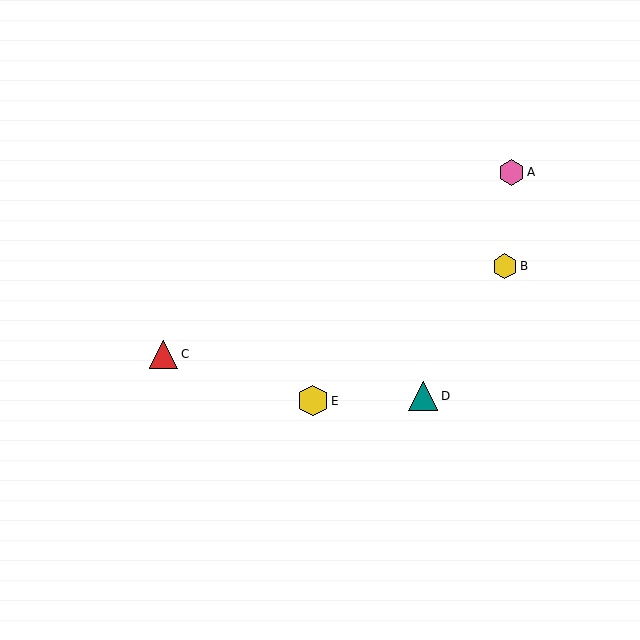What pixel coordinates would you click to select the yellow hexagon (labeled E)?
Click at (313, 401) to select the yellow hexagon E.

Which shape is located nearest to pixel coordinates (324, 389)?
The yellow hexagon (labeled E) at (313, 401) is nearest to that location.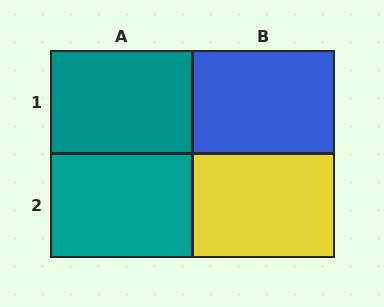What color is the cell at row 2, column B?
Yellow.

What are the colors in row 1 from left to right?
Teal, blue.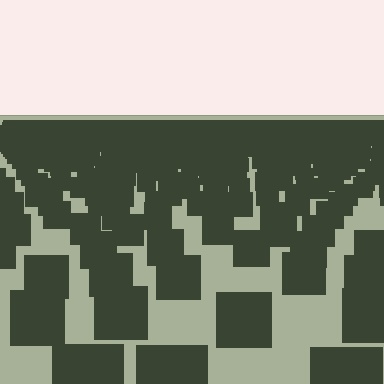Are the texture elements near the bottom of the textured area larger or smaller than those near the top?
Larger. Near the bottom, elements are closer to the viewer and appear at a bigger on-screen size.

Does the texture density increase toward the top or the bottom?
Density increases toward the top.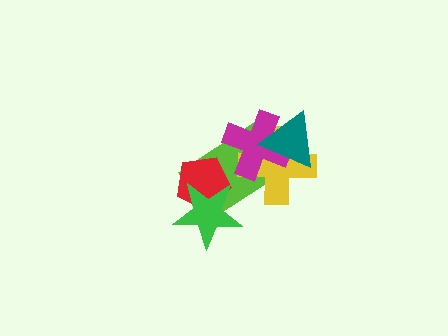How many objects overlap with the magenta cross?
3 objects overlap with the magenta cross.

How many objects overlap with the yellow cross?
3 objects overlap with the yellow cross.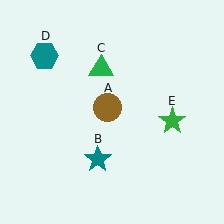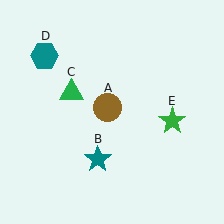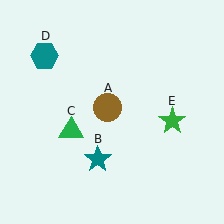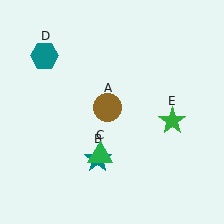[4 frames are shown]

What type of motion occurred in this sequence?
The green triangle (object C) rotated counterclockwise around the center of the scene.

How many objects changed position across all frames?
1 object changed position: green triangle (object C).